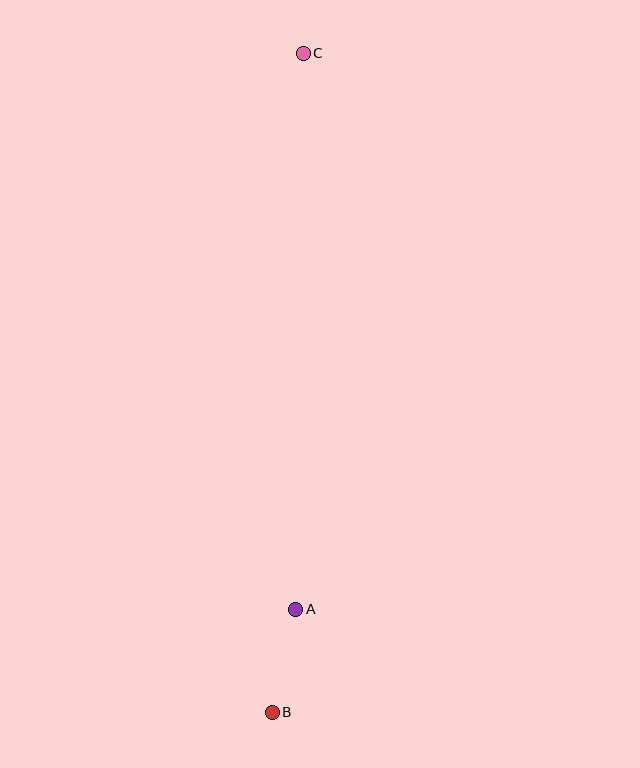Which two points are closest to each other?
Points A and B are closest to each other.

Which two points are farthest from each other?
Points B and C are farthest from each other.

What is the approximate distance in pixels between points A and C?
The distance between A and C is approximately 556 pixels.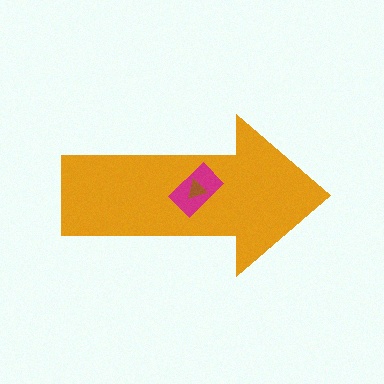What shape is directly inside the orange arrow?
The magenta rectangle.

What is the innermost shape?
The brown triangle.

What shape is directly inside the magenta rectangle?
The brown triangle.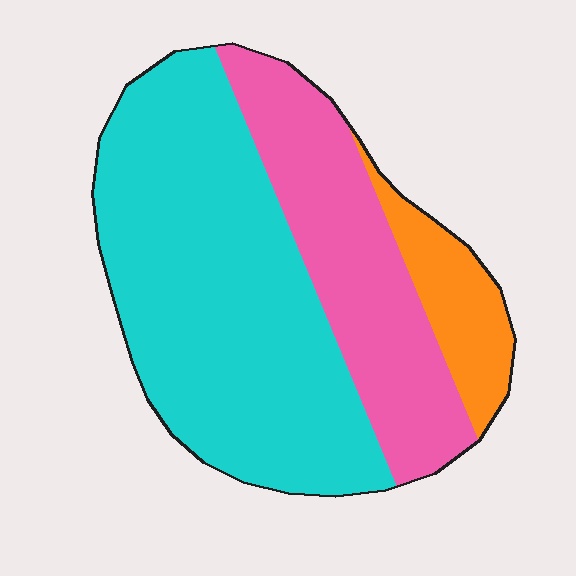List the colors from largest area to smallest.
From largest to smallest: cyan, pink, orange.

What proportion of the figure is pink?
Pink covers 30% of the figure.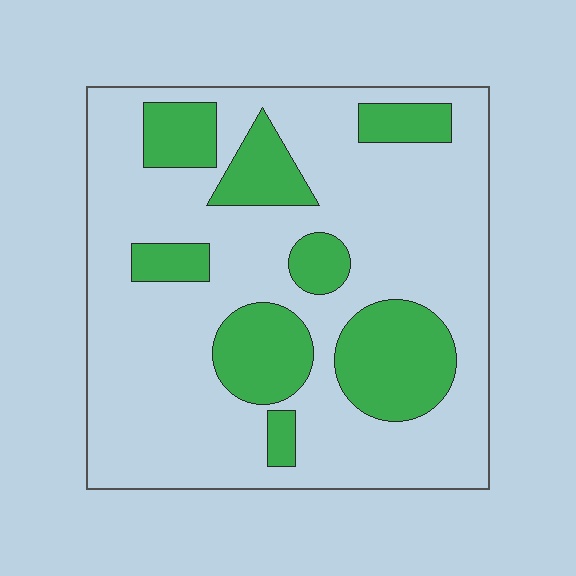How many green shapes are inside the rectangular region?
8.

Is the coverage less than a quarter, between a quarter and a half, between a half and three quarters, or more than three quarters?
Between a quarter and a half.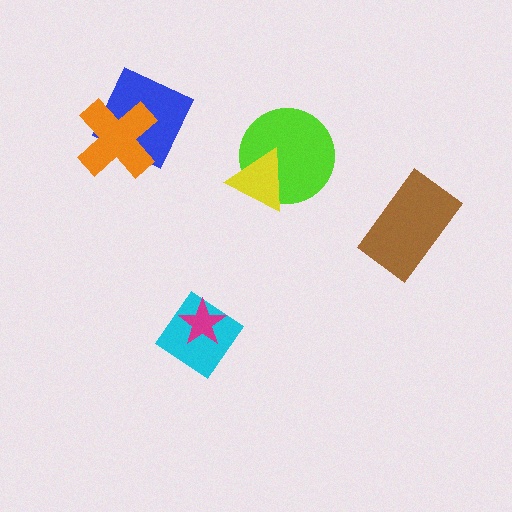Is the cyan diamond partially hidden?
Yes, it is partially covered by another shape.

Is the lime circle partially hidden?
Yes, it is partially covered by another shape.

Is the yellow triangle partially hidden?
No, no other shape covers it.